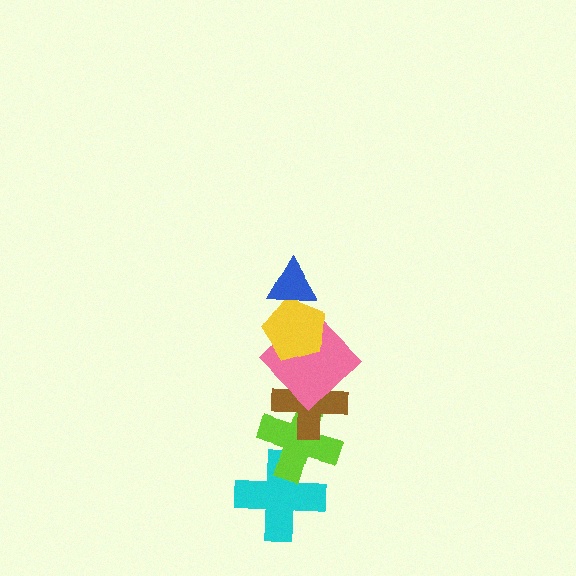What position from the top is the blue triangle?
The blue triangle is 1st from the top.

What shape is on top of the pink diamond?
The yellow pentagon is on top of the pink diamond.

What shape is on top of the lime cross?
The brown cross is on top of the lime cross.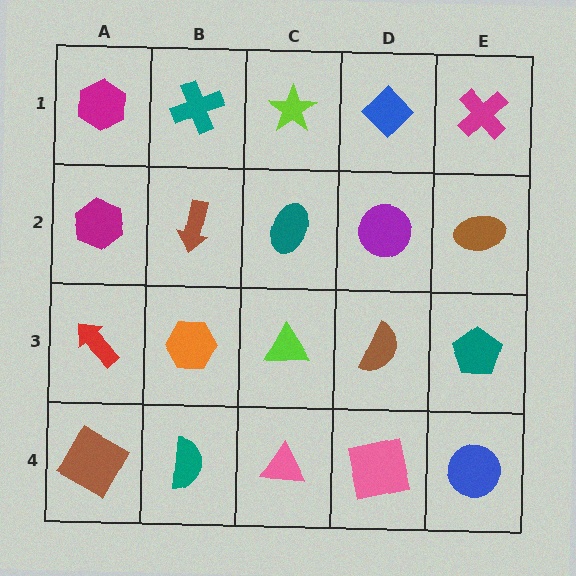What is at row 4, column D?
A pink square.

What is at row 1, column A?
A magenta hexagon.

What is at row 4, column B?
A teal semicircle.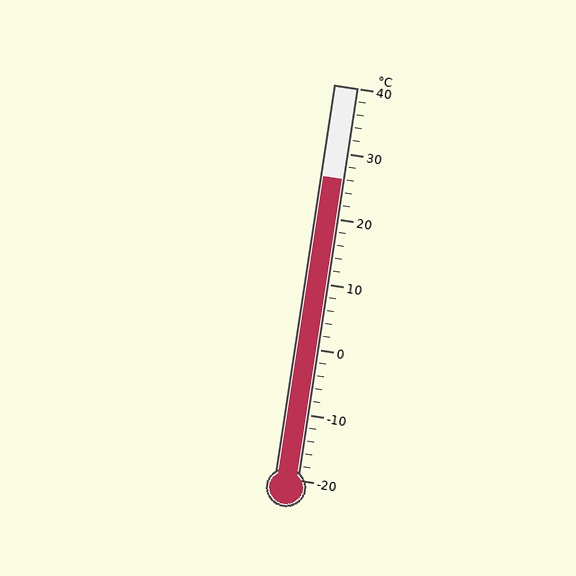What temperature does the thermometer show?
The thermometer shows approximately 26°C.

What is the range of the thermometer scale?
The thermometer scale ranges from -20°C to 40°C.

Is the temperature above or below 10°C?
The temperature is above 10°C.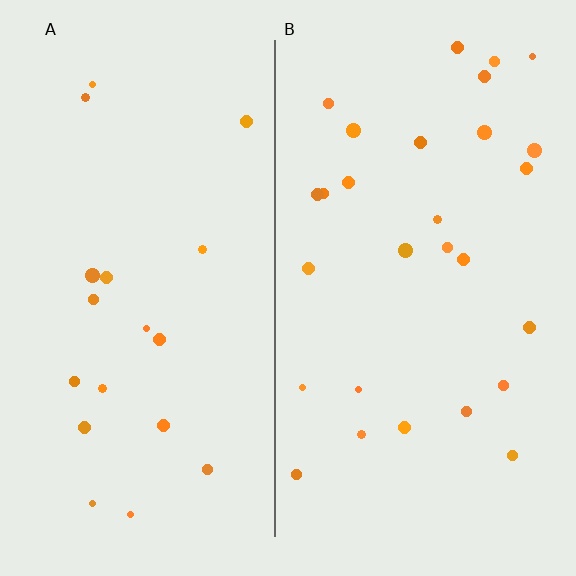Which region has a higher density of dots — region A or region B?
B (the right).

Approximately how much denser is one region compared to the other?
Approximately 1.5× — region B over region A.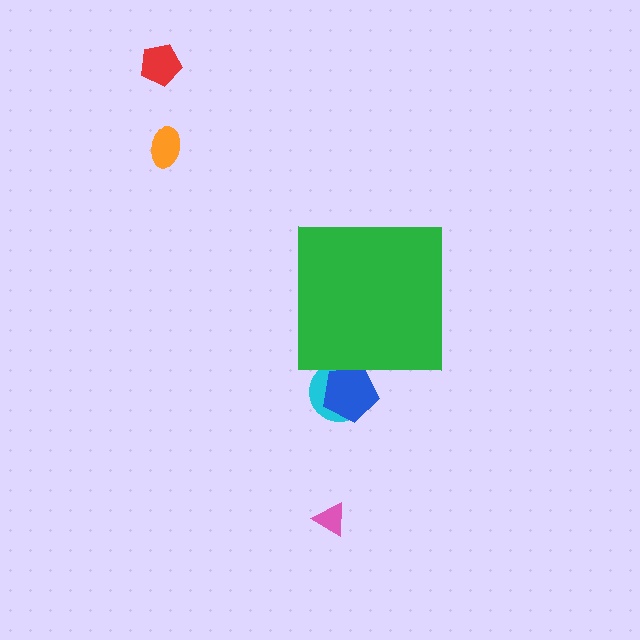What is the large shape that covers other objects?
A green square.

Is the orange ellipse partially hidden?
No, the orange ellipse is fully visible.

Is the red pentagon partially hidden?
No, the red pentagon is fully visible.